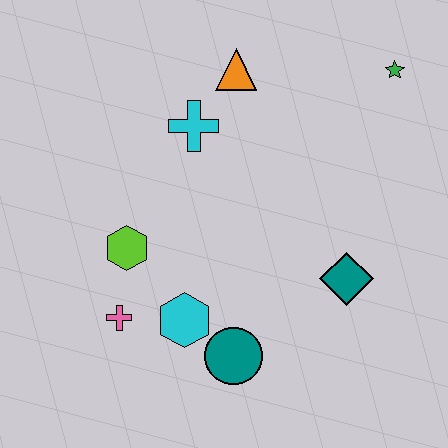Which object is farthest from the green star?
The pink cross is farthest from the green star.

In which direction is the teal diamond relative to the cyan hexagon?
The teal diamond is to the right of the cyan hexagon.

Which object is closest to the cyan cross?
The orange triangle is closest to the cyan cross.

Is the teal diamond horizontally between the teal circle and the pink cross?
No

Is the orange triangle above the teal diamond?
Yes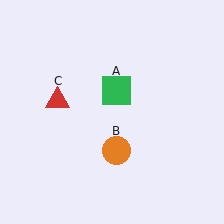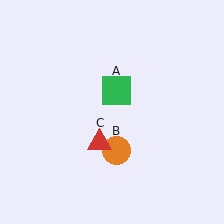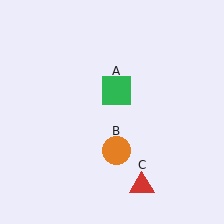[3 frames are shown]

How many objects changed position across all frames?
1 object changed position: red triangle (object C).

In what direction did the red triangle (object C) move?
The red triangle (object C) moved down and to the right.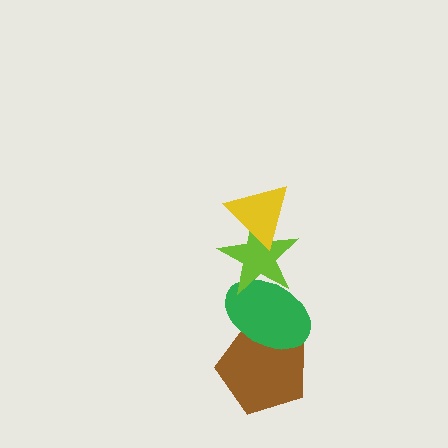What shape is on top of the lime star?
The yellow triangle is on top of the lime star.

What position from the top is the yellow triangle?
The yellow triangle is 1st from the top.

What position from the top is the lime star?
The lime star is 2nd from the top.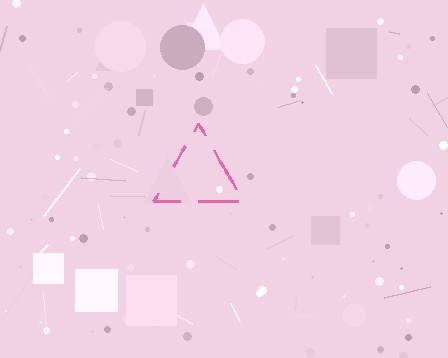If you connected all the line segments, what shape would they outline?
They would outline a triangle.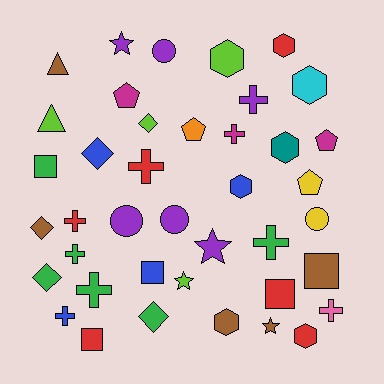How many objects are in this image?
There are 40 objects.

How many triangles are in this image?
There are 2 triangles.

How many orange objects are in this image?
There is 1 orange object.